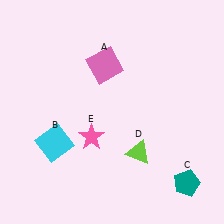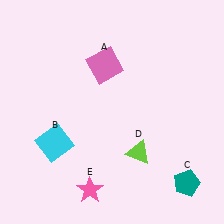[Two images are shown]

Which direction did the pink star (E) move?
The pink star (E) moved down.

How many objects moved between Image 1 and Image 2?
1 object moved between the two images.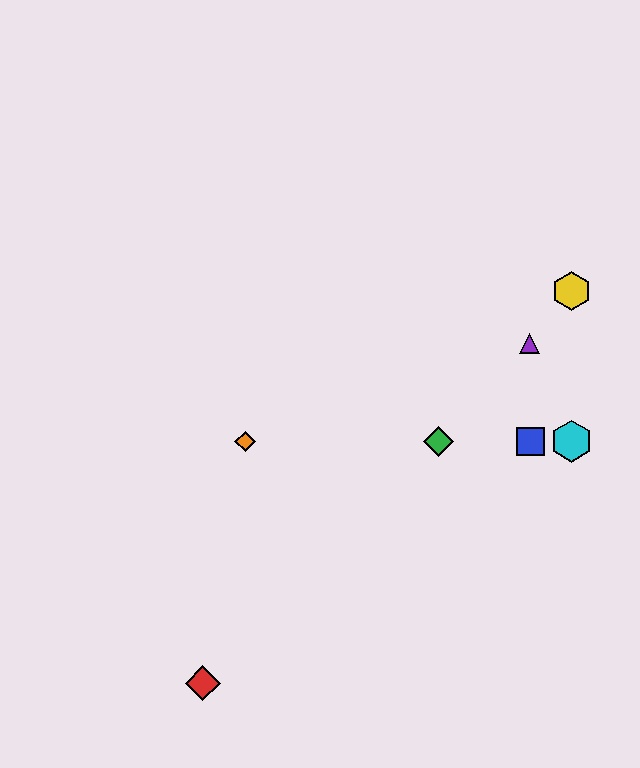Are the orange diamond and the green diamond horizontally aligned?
Yes, both are at y≈441.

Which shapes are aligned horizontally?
The blue square, the green diamond, the orange diamond, the cyan hexagon are aligned horizontally.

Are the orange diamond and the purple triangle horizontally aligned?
No, the orange diamond is at y≈441 and the purple triangle is at y≈344.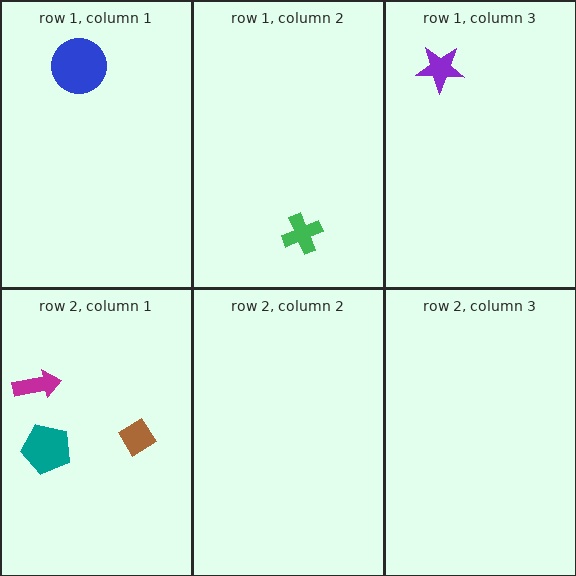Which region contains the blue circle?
The row 1, column 1 region.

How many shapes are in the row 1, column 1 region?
1.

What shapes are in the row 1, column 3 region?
The purple star.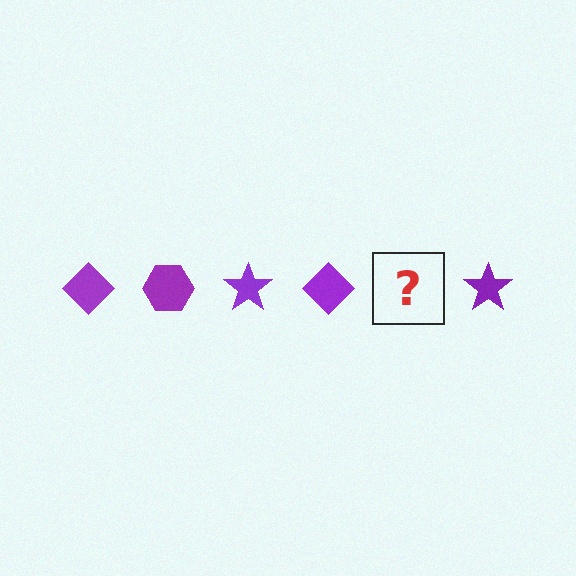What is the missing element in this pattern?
The missing element is a purple hexagon.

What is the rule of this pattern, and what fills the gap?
The rule is that the pattern cycles through diamond, hexagon, star shapes in purple. The gap should be filled with a purple hexagon.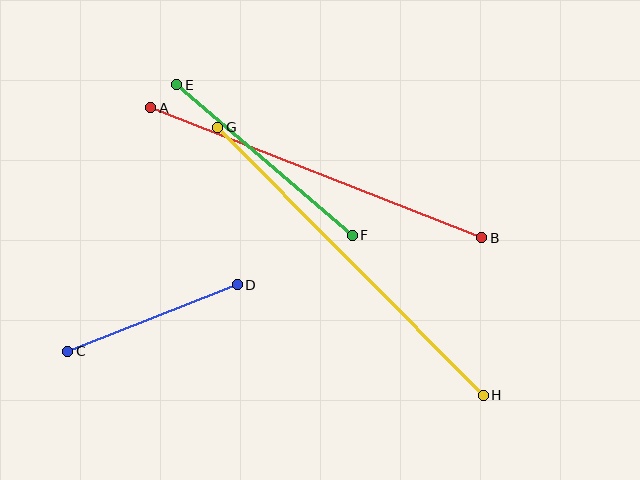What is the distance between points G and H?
The distance is approximately 377 pixels.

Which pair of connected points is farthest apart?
Points G and H are farthest apart.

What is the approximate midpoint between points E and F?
The midpoint is at approximately (265, 160) pixels.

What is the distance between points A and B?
The distance is approximately 356 pixels.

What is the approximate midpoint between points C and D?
The midpoint is at approximately (153, 318) pixels.